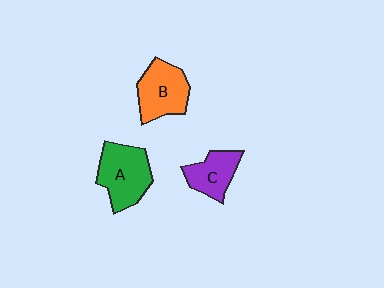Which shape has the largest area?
Shape A (green).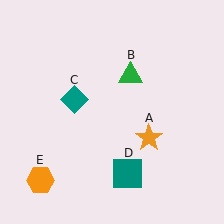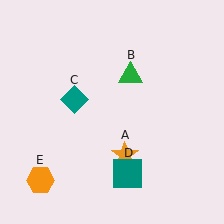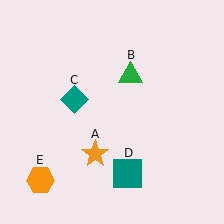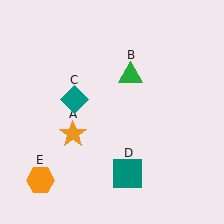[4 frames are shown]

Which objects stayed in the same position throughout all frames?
Green triangle (object B) and teal diamond (object C) and teal square (object D) and orange hexagon (object E) remained stationary.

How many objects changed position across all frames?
1 object changed position: orange star (object A).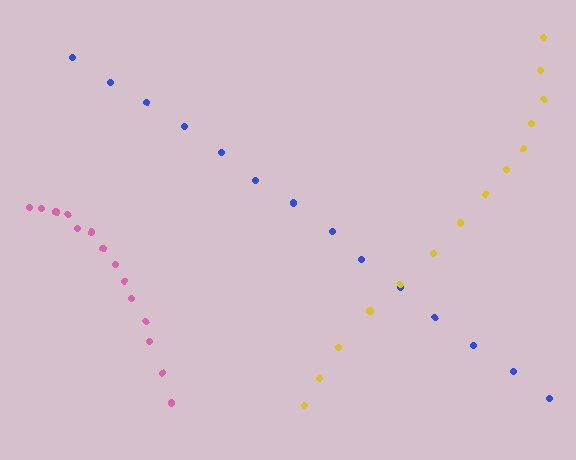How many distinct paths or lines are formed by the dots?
There are 3 distinct paths.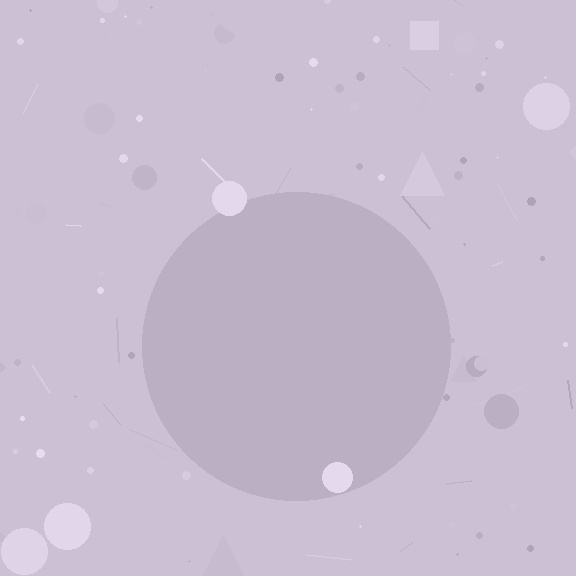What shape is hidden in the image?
A circle is hidden in the image.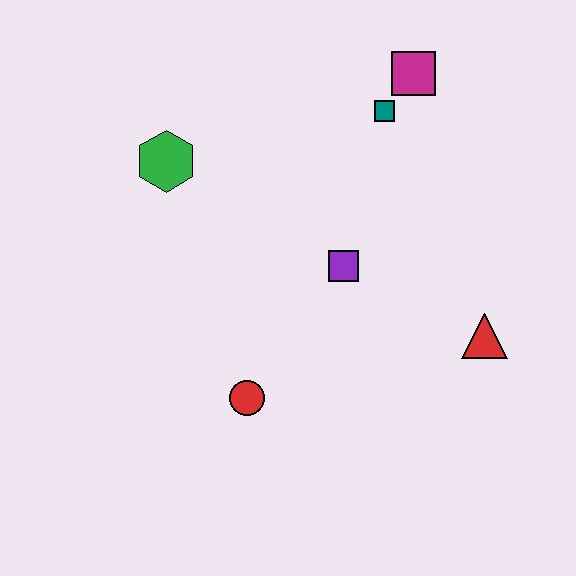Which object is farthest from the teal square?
The red circle is farthest from the teal square.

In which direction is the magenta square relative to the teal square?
The magenta square is above the teal square.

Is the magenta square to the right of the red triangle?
No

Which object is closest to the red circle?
The purple square is closest to the red circle.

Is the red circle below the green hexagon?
Yes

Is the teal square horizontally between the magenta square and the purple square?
Yes